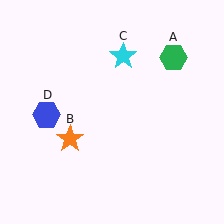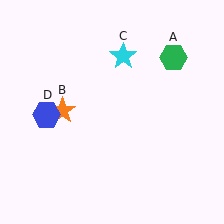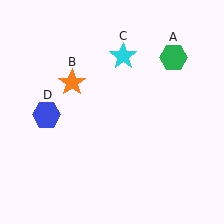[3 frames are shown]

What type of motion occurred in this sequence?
The orange star (object B) rotated clockwise around the center of the scene.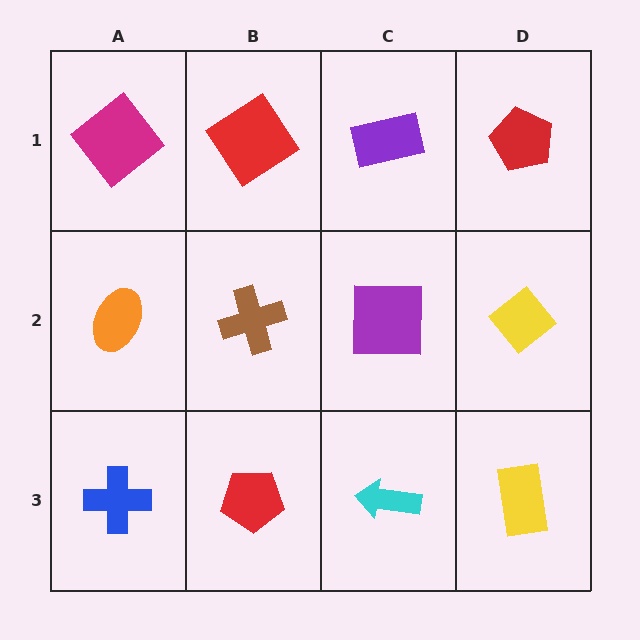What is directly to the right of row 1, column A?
A red diamond.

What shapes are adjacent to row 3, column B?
A brown cross (row 2, column B), a blue cross (row 3, column A), a cyan arrow (row 3, column C).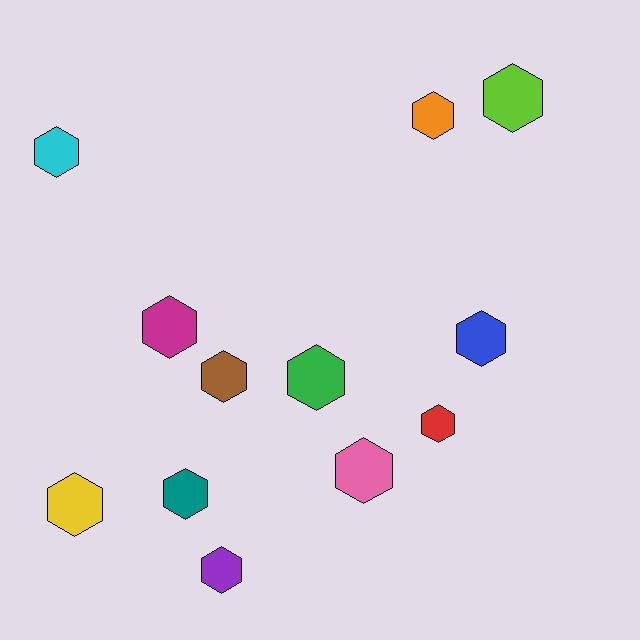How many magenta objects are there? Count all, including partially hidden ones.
There is 1 magenta object.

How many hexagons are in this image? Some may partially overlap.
There are 12 hexagons.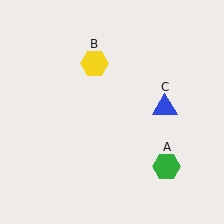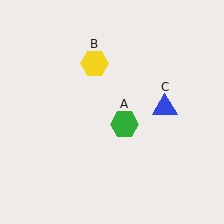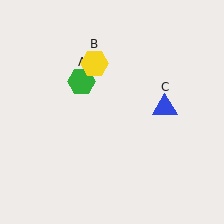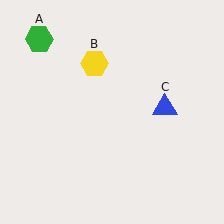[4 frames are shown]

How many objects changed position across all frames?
1 object changed position: green hexagon (object A).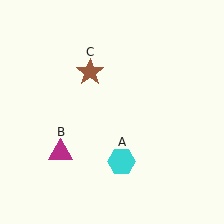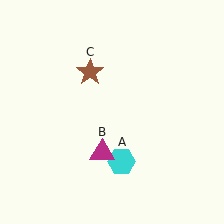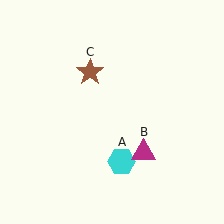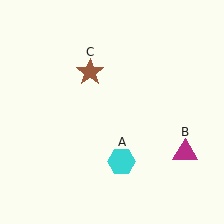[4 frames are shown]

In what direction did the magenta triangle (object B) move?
The magenta triangle (object B) moved right.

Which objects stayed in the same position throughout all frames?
Cyan hexagon (object A) and brown star (object C) remained stationary.